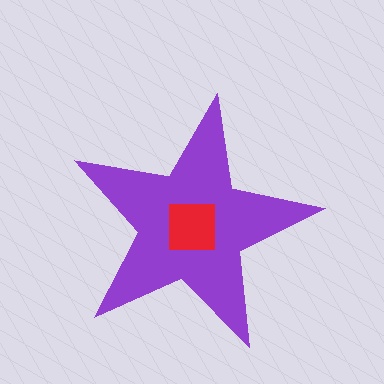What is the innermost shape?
The red square.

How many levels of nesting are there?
2.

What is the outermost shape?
The purple star.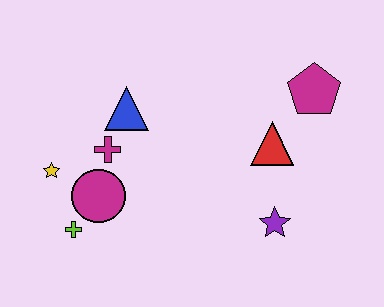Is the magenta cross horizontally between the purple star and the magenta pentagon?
No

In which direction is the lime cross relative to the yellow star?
The lime cross is below the yellow star.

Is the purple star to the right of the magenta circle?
Yes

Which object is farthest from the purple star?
The yellow star is farthest from the purple star.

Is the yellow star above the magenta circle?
Yes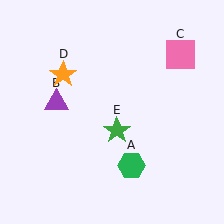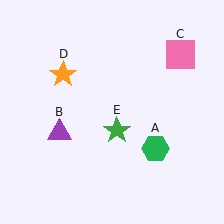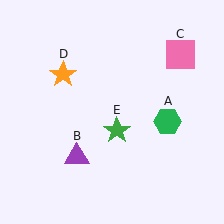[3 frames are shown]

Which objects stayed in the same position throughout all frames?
Pink square (object C) and orange star (object D) and green star (object E) remained stationary.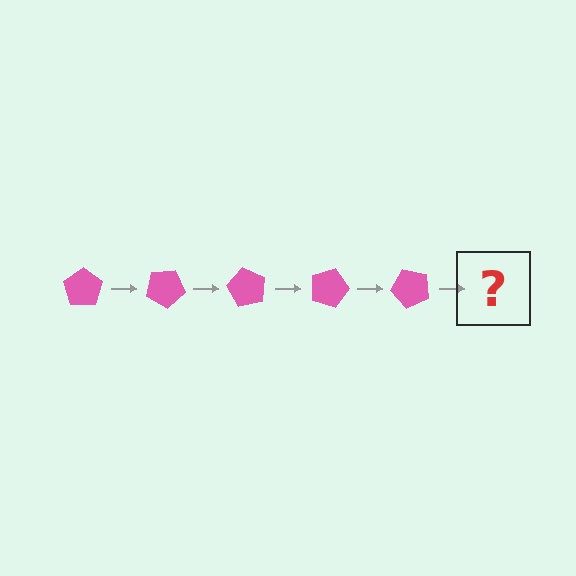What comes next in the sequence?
The next element should be a pink pentagon rotated 150 degrees.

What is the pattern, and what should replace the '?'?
The pattern is that the pentagon rotates 30 degrees each step. The '?' should be a pink pentagon rotated 150 degrees.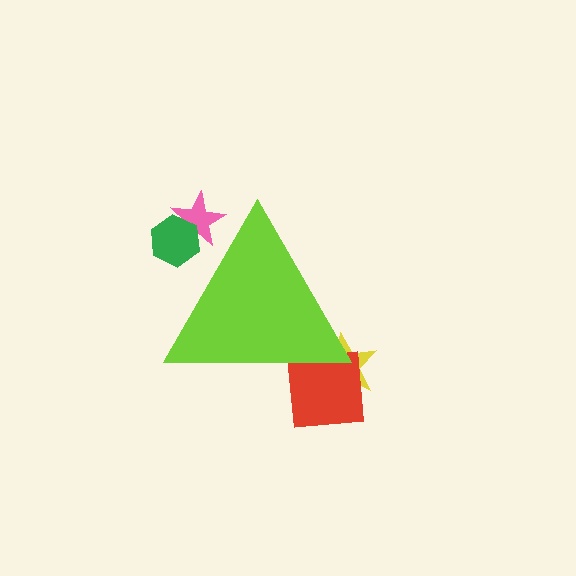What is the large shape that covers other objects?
A lime triangle.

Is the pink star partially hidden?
Yes, the pink star is partially hidden behind the lime triangle.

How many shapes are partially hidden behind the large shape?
4 shapes are partially hidden.